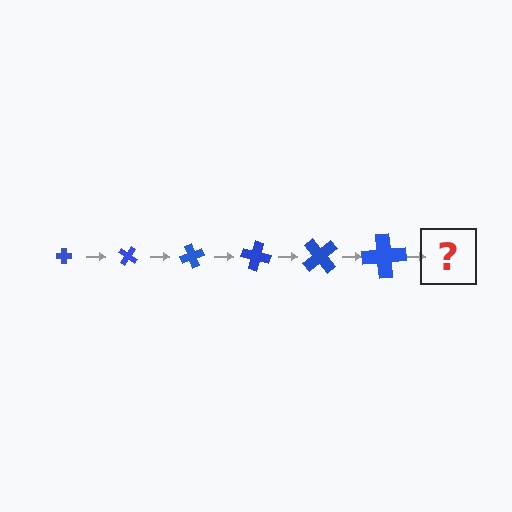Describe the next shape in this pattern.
It should be a cross, larger than the previous one and rotated 210 degrees from the start.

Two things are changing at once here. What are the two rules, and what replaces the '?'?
The two rules are that the cross grows larger each step and it rotates 35 degrees each step. The '?' should be a cross, larger than the previous one and rotated 210 degrees from the start.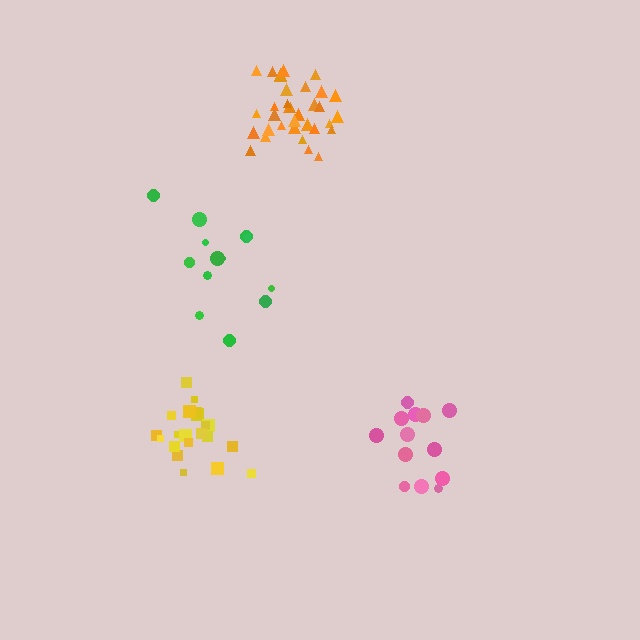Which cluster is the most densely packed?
Orange.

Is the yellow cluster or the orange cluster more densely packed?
Orange.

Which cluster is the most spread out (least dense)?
Green.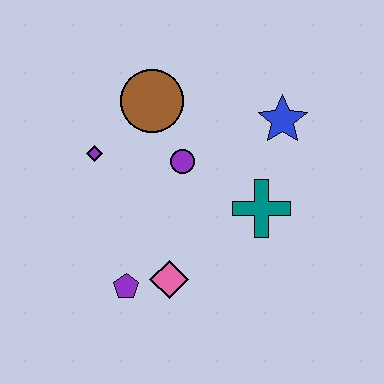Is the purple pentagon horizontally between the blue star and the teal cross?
No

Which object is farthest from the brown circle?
The purple pentagon is farthest from the brown circle.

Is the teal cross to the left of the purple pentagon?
No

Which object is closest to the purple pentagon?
The pink diamond is closest to the purple pentagon.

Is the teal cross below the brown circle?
Yes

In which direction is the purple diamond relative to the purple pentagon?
The purple diamond is above the purple pentagon.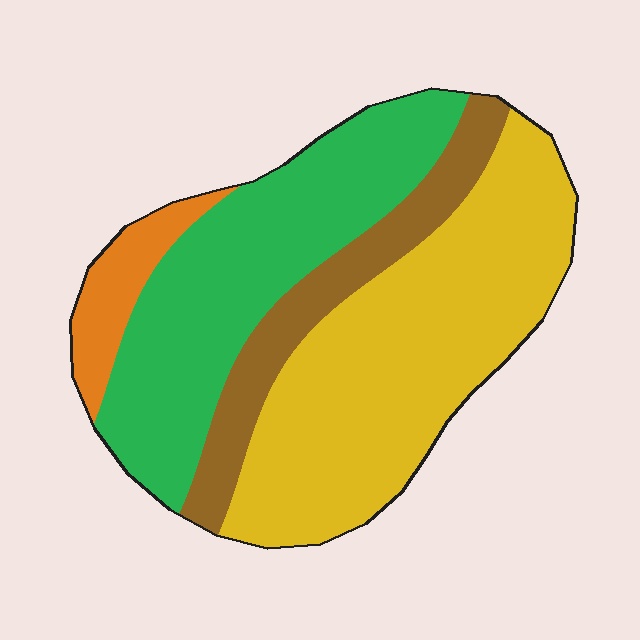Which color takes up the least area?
Orange, at roughly 5%.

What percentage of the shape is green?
Green takes up between a third and a half of the shape.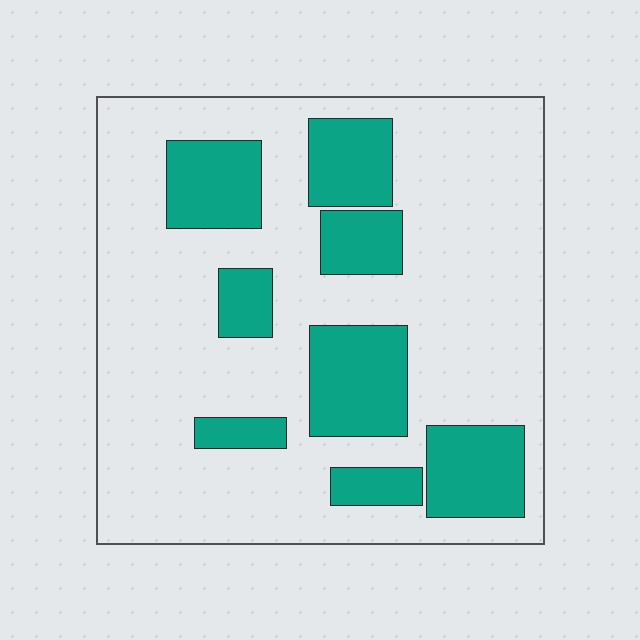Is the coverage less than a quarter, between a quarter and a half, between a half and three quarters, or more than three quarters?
Between a quarter and a half.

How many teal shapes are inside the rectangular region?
8.